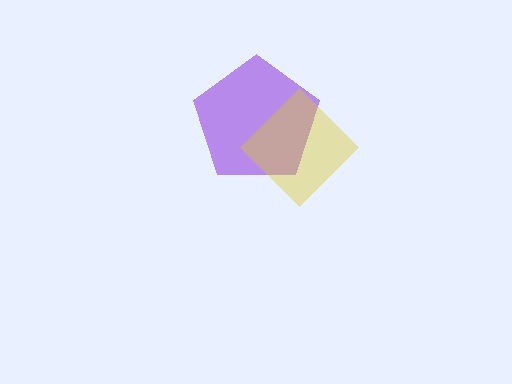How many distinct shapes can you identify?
There are 2 distinct shapes: a purple pentagon, a yellow diamond.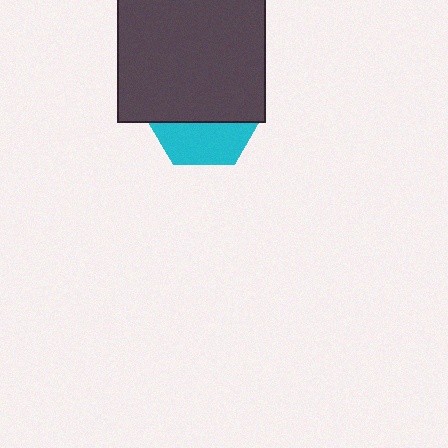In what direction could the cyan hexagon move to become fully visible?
The cyan hexagon could move down. That would shift it out from behind the dark gray square entirely.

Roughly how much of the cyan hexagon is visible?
A small part of it is visible (roughly 37%).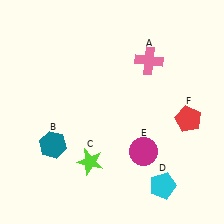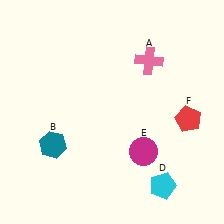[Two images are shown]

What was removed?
The lime star (C) was removed in Image 2.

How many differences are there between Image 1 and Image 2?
There is 1 difference between the two images.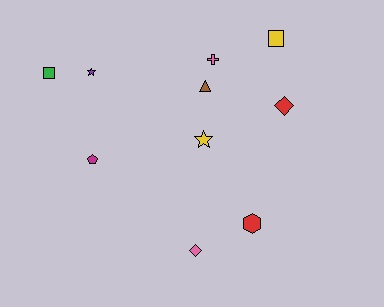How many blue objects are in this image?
There are no blue objects.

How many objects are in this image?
There are 10 objects.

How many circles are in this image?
There are no circles.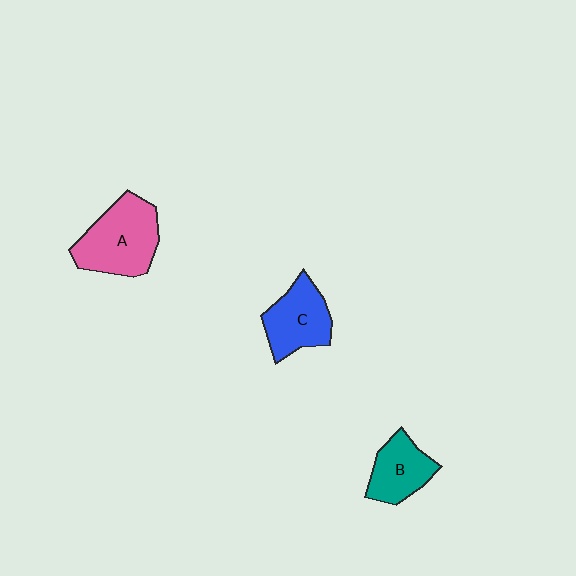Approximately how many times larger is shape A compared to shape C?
Approximately 1.3 times.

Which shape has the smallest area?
Shape B (teal).